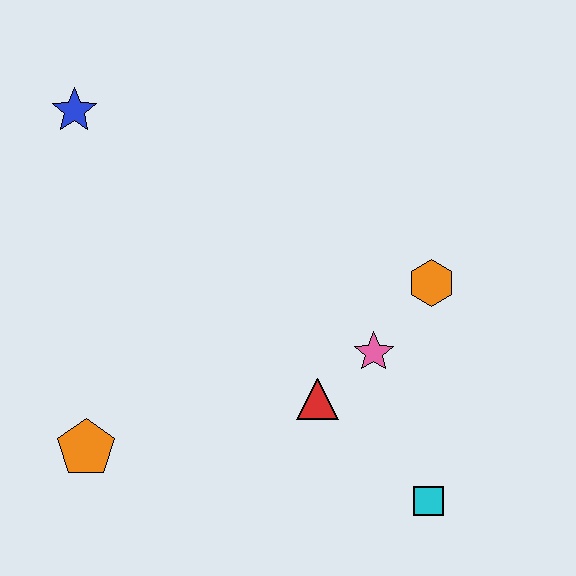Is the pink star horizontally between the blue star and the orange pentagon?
No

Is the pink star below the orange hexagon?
Yes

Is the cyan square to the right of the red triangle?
Yes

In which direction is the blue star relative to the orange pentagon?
The blue star is above the orange pentagon.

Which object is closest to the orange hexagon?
The pink star is closest to the orange hexagon.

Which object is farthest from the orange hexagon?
The blue star is farthest from the orange hexagon.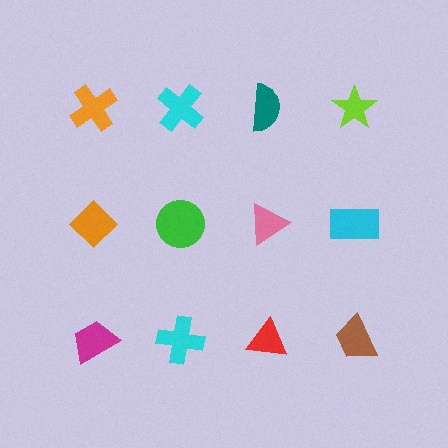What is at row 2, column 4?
A cyan rectangle.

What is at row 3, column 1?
A magenta trapezoid.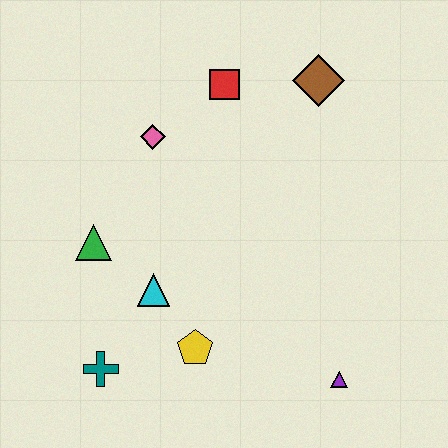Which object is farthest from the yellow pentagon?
The brown diamond is farthest from the yellow pentagon.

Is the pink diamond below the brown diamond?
Yes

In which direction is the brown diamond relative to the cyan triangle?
The brown diamond is above the cyan triangle.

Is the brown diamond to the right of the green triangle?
Yes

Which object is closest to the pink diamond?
The red square is closest to the pink diamond.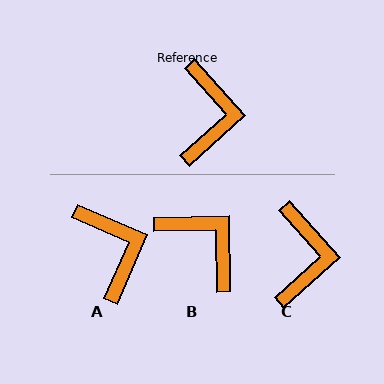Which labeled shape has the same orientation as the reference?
C.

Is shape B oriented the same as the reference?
No, it is off by about 49 degrees.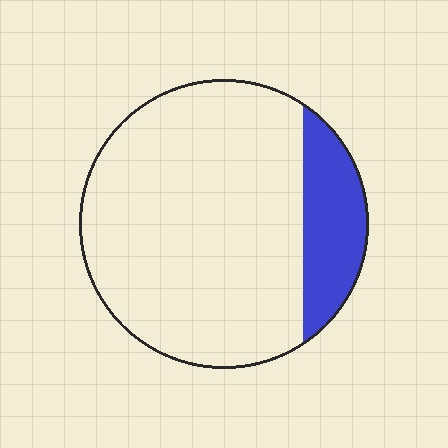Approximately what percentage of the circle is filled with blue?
Approximately 15%.